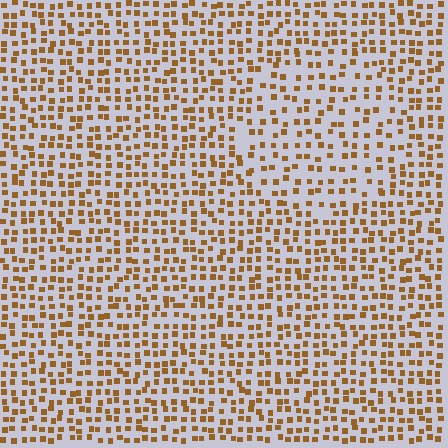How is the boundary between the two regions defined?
The boundary is defined by a change in element density (approximately 1.5x ratio). All elements are the same color, size, and shape.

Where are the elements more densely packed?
The elements are more densely packed outside the circle boundary.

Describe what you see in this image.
The image contains small brown elements arranged at two different densities. A circle-shaped region is visible where the elements are less densely packed than the surrounding area.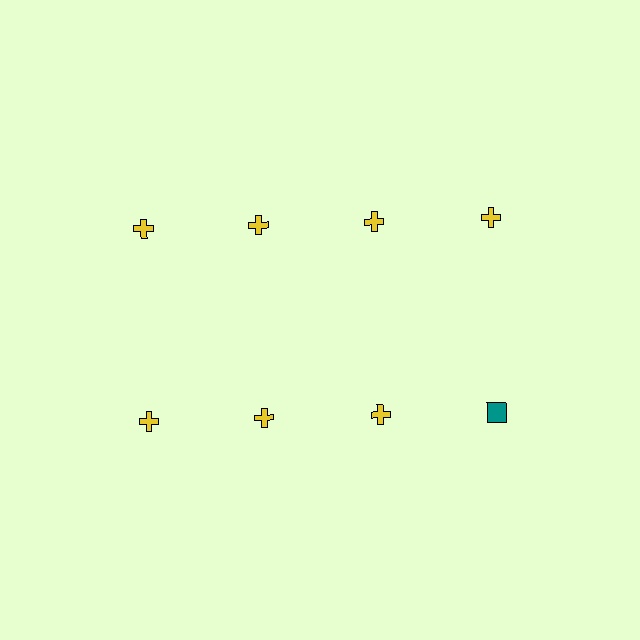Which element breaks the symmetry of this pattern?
The teal square in the second row, second from right column breaks the symmetry. All other shapes are yellow crosses.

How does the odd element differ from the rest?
It differs in both color (teal instead of yellow) and shape (square instead of cross).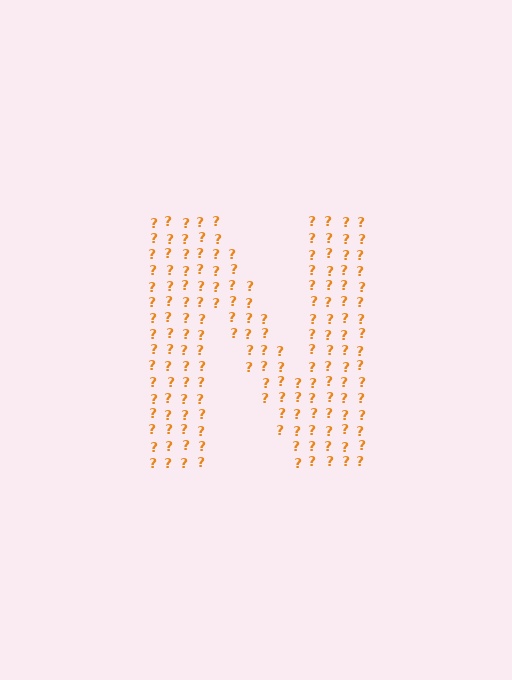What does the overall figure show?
The overall figure shows the letter N.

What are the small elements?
The small elements are question marks.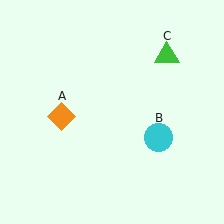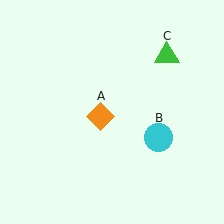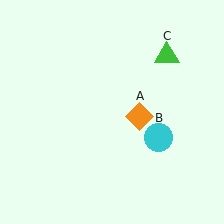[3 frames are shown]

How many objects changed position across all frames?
1 object changed position: orange diamond (object A).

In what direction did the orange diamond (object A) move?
The orange diamond (object A) moved right.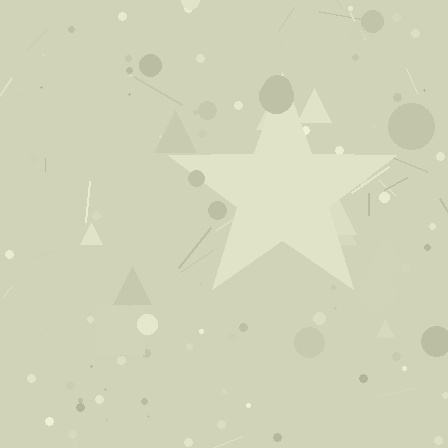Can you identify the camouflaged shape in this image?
The camouflaged shape is a star.